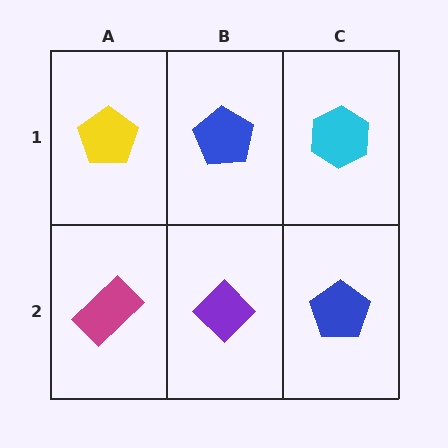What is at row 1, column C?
A cyan hexagon.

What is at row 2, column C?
A blue pentagon.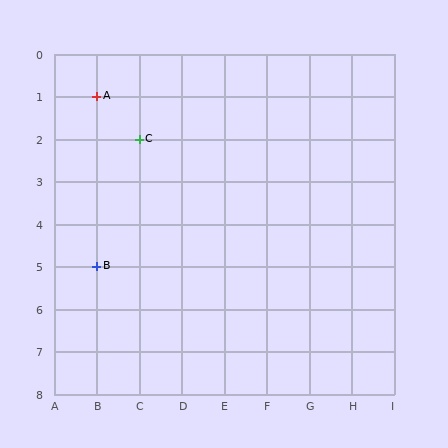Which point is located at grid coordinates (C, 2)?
Point C is at (C, 2).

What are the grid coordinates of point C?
Point C is at grid coordinates (C, 2).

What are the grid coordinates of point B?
Point B is at grid coordinates (B, 5).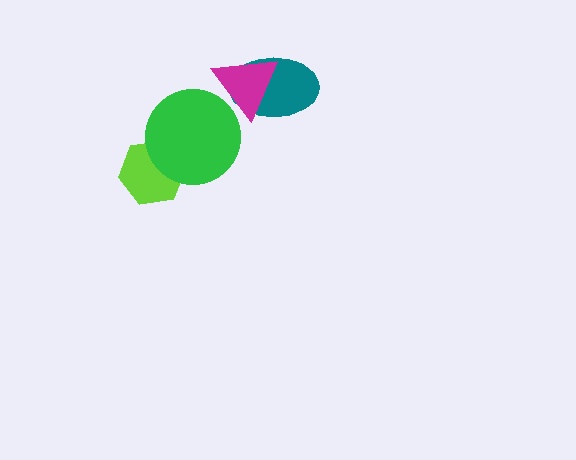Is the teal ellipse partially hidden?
Yes, it is partially covered by another shape.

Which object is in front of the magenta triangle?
The green circle is in front of the magenta triangle.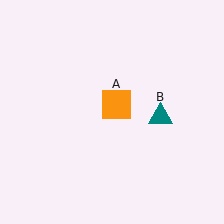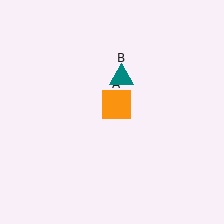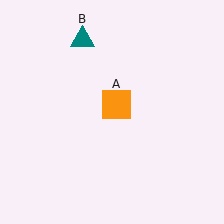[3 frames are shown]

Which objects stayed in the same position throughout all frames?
Orange square (object A) remained stationary.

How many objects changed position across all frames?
1 object changed position: teal triangle (object B).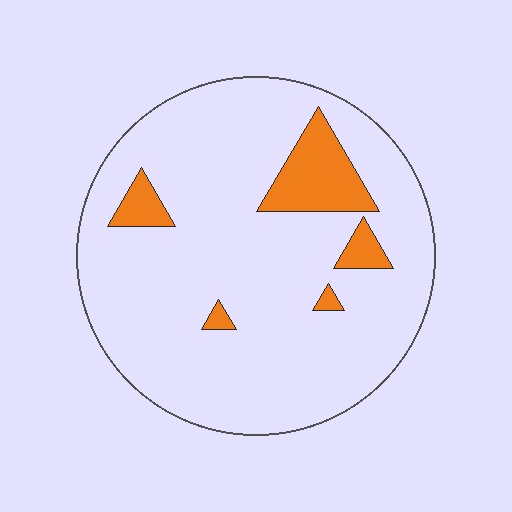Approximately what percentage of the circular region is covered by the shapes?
Approximately 10%.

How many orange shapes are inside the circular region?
5.